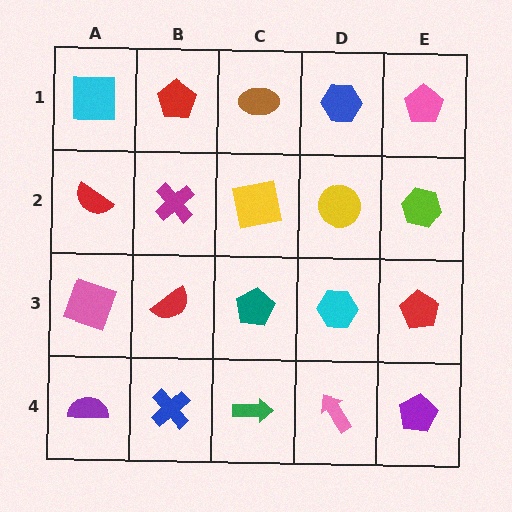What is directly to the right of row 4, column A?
A blue cross.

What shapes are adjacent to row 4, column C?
A teal pentagon (row 3, column C), a blue cross (row 4, column B), a pink arrow (row 4, column D).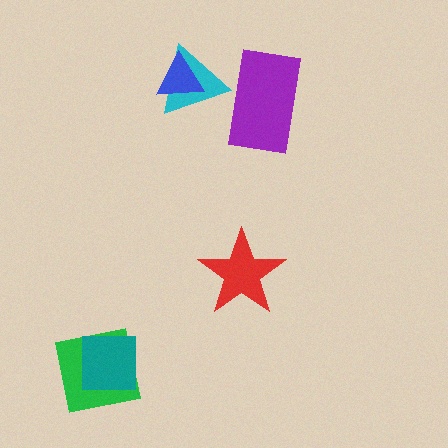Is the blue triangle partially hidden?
No, no other shape covers it.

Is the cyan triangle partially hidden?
Yes, it is partially covered by another shape.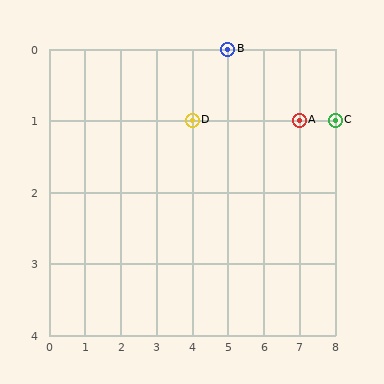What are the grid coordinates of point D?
Point D is at grid coordinates (4, 1).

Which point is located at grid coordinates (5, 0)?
Point B is at (5, 0).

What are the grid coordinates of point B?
Point B is at grid coordinates (5, 0).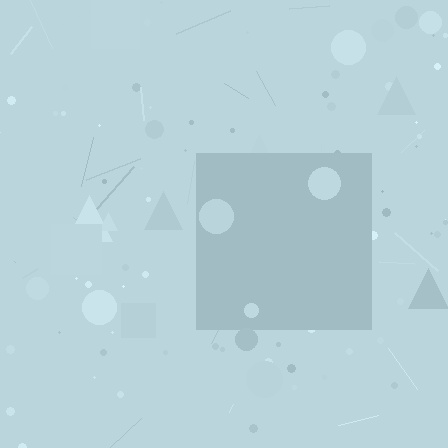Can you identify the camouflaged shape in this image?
The camouflaged shape is a square.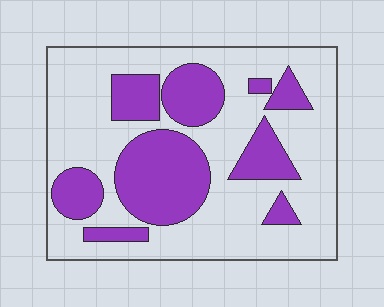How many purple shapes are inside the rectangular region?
9.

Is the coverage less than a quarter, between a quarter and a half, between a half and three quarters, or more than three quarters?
Between a quarter and a half.